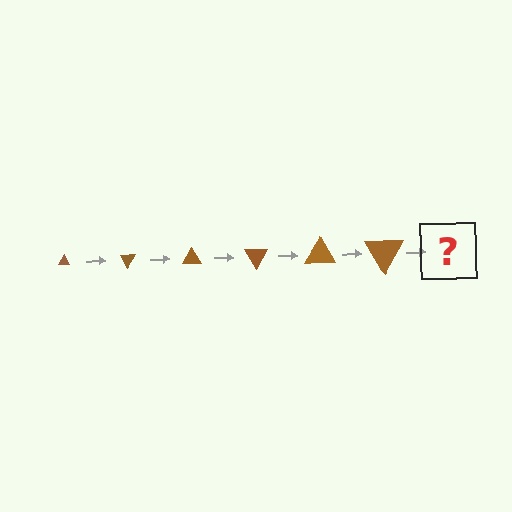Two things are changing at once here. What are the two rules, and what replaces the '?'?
The two rules are that the triangle grows larger each step and it rotates 60 degrees each step. The '?' should be a triangle, larger than the previous one and rotated 360 degrees from the start.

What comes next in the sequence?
The next element should be a triangle, larger than the previous one and rotated 360 degrees from the start.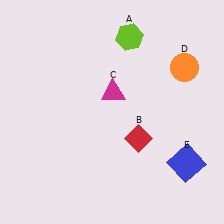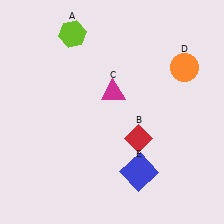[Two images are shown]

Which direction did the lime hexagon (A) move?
The lime hexagon (A) moved left.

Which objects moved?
The objects that moved are: the lime hexagon (A), the blue square (E).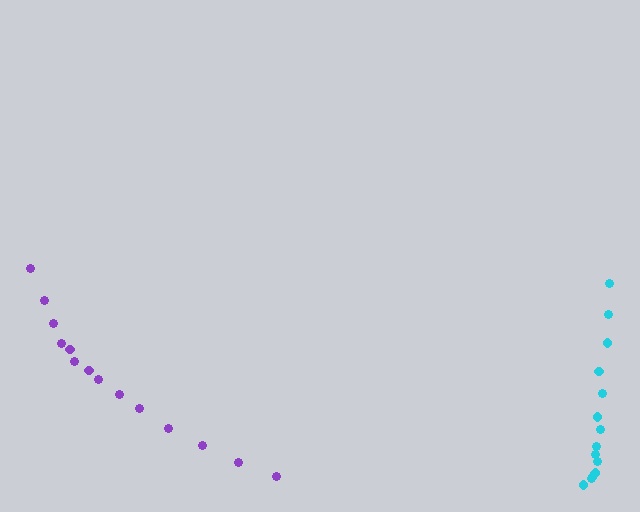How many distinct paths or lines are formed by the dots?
There are 2 distinct paths.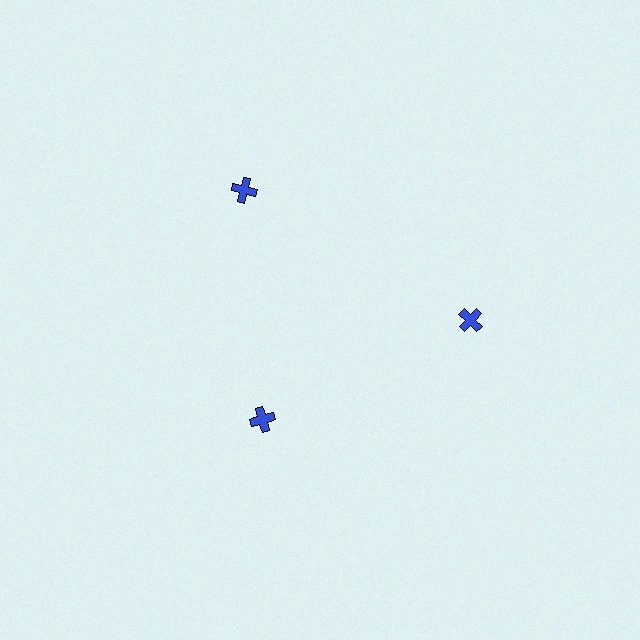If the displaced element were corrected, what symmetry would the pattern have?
It would have 3-fold rotational symmetry — the pattern would map onto itself every 120 degrees.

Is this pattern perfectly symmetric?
No. The 3 blue crosses are arranged in a ring, but one element near the 7 o'clock position is pulled inward toward the center, breaking the 3-fold rotational symmetry.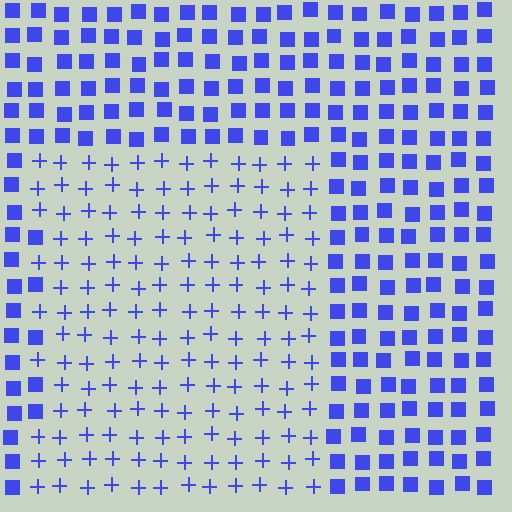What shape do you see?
I see a rectangle.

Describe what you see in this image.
The image is filled with small blue elements arranged in a uniform grid. A rectangle-shaped region contains plus signs, while the surrounding area contains squares. The boundary is defined purely by the change in element shape.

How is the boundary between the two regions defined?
The boundary is defined by a change in element shape: plus signs inside vs. squares outside. All elements share the same color and spacing.